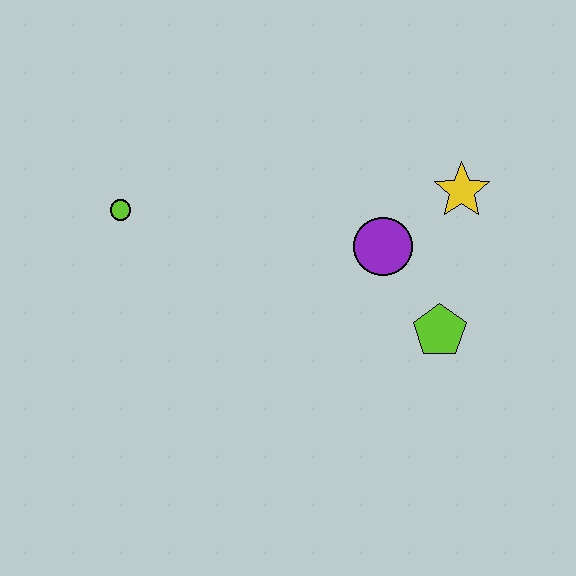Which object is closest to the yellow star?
The purple circle is closest to the yellow star.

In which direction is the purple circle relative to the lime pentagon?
The purple circle is above the lime pentagon.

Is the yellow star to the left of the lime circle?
No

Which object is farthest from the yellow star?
The lime circle is farthest from the yellow star.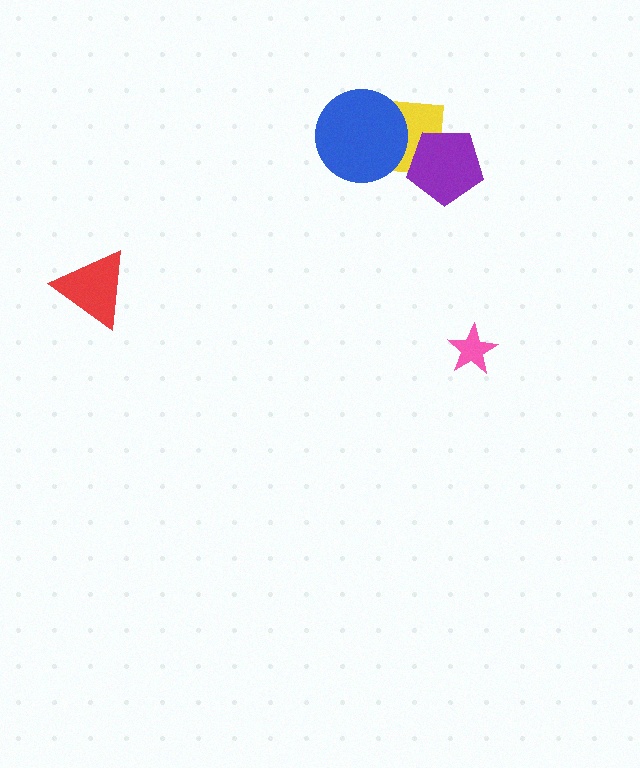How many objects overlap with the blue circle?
1 object overlaps with the blue circle.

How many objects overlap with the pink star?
0 objects overlap with the pink star.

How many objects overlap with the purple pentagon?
1 object overlaps with the purple pentagon.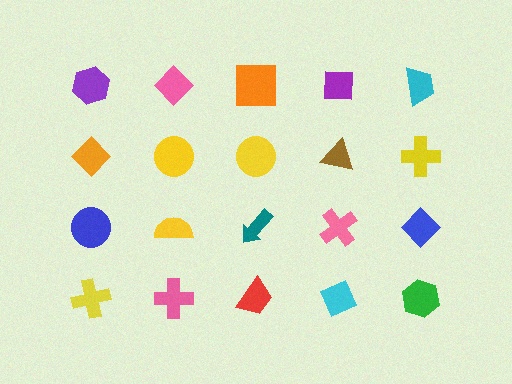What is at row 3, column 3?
A teal arrow.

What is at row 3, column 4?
A pink cross.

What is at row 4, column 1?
A yellow cross.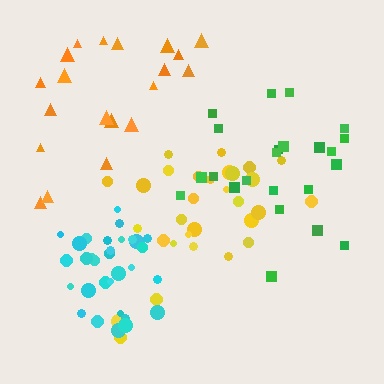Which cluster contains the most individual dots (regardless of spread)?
Cyan (31).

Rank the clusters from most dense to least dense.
cyan, yellow, green, orange.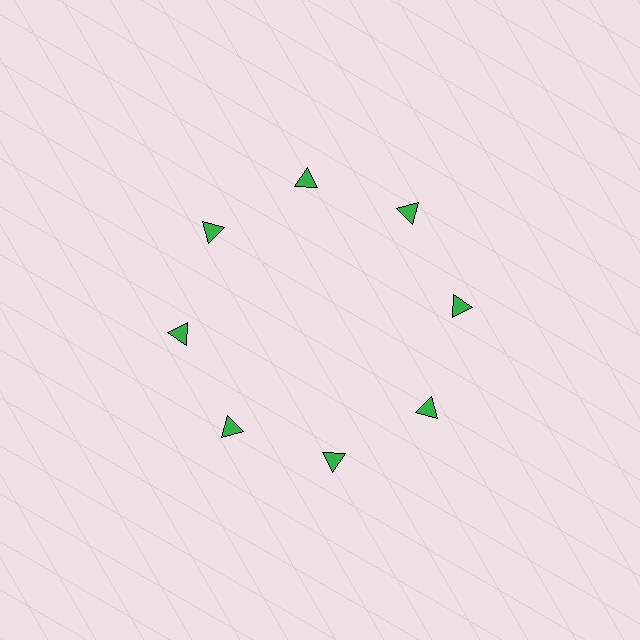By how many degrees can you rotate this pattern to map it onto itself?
The pattern maps onto itself every 45 degrees of rotation.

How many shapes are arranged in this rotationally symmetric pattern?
There are 8 shapes, arranged in 8 groups of 1.